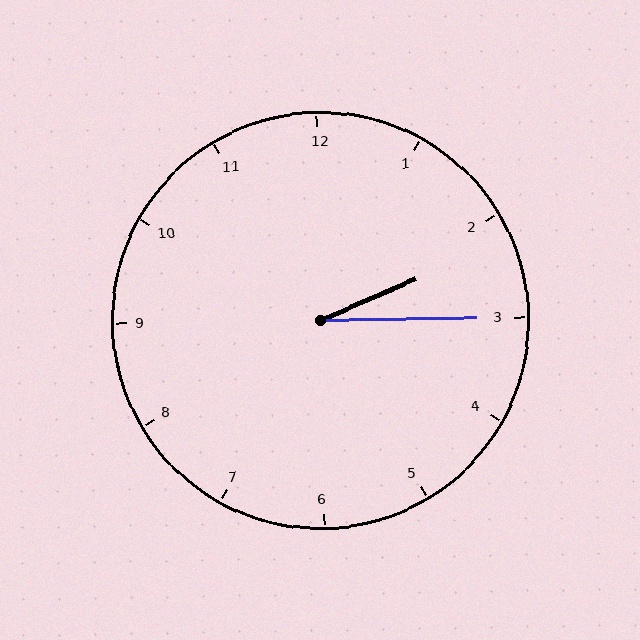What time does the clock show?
2:15.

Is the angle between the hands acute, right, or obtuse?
It is acute.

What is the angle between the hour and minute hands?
Approximately 22 degrees.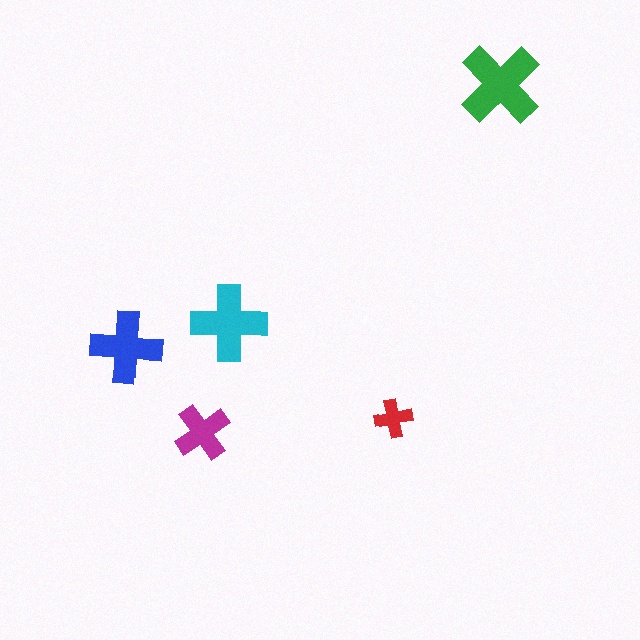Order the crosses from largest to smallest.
the green one, the cyan one, the blue one, the magenta one, the red one.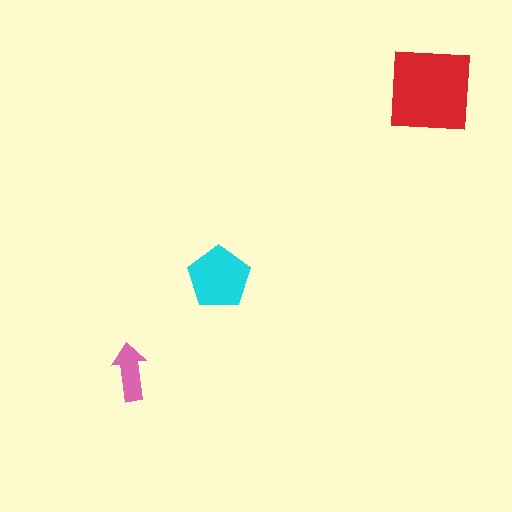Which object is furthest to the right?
The red square is rightmost.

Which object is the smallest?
The pink arrow.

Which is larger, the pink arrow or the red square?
The red square.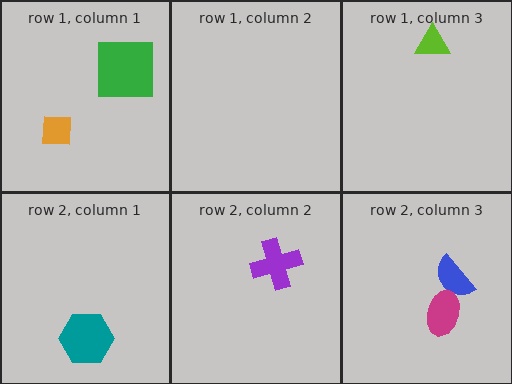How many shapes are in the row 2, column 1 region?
1.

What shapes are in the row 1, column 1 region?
The green square, the orange square.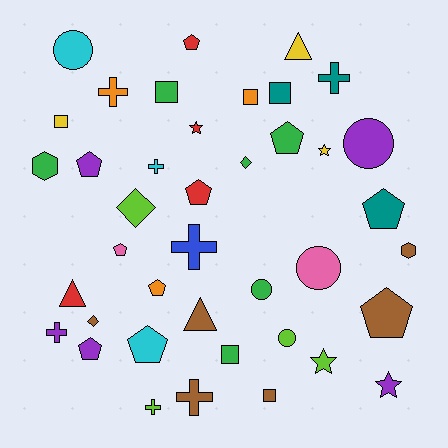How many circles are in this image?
There are 5 circles.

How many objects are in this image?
There are 40 objects.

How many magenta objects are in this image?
There are no magenta objects.